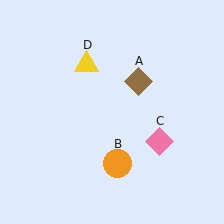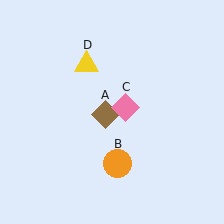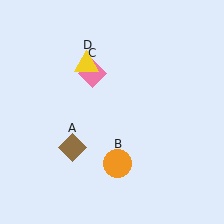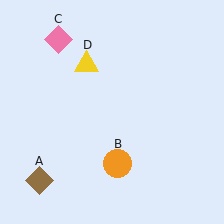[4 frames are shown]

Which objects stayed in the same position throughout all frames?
Orange circle (object B) and yellow triangle (object D) remained stationary.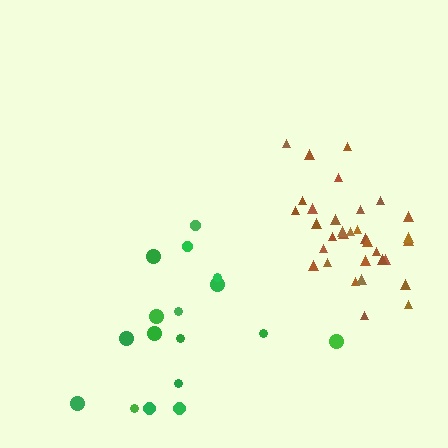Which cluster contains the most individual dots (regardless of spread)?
Brown (33).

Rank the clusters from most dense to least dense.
brown, green.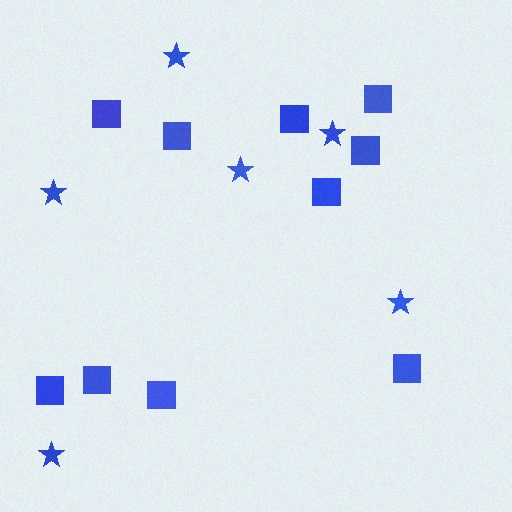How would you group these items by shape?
There are 2 groups: one group of squares (10) and one group of stars (6).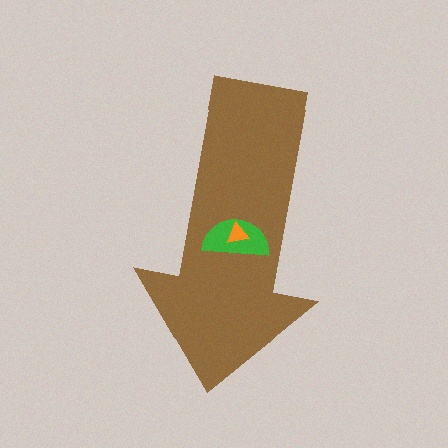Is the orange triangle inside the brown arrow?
Yes.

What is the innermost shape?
The orange triangle.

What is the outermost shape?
The brown arrow.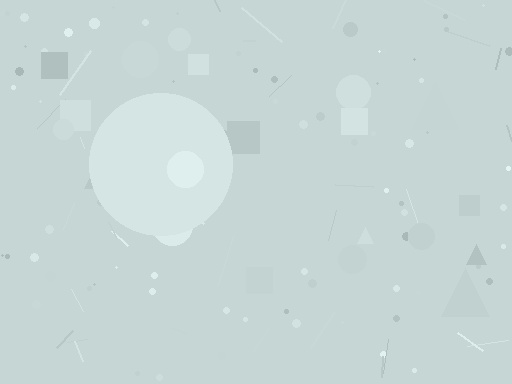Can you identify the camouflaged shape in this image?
The camouflaged shape is a circle.